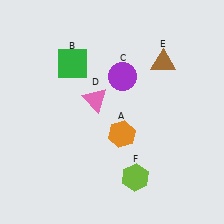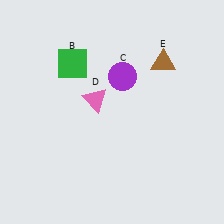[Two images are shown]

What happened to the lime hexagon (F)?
The lime hexagon (F) was removed in Image 2. It was in the bottom-right area of Image 1.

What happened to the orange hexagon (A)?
The orange hexagon (A) was removed in Image 2. It was in the bottom-right area of Image 1.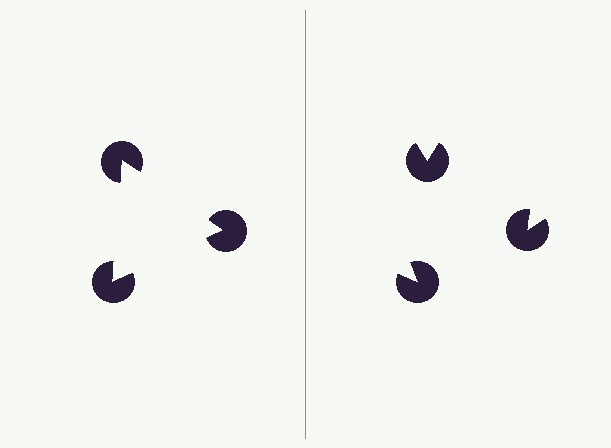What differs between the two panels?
The pac-man discs are positioned identically on both sides; only the wedge orientations differ. On the left they align to a triangle; on the right they are misaligned.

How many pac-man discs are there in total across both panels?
6 — 3 on each side.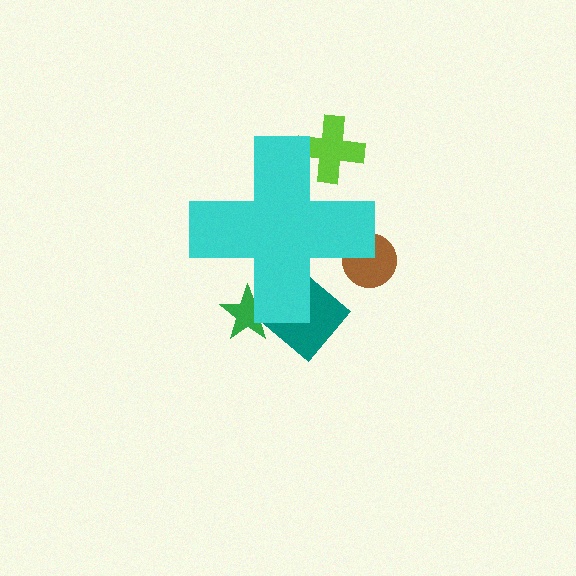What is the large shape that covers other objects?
A cyan cross.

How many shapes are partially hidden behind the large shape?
4 shapes are partially hidden.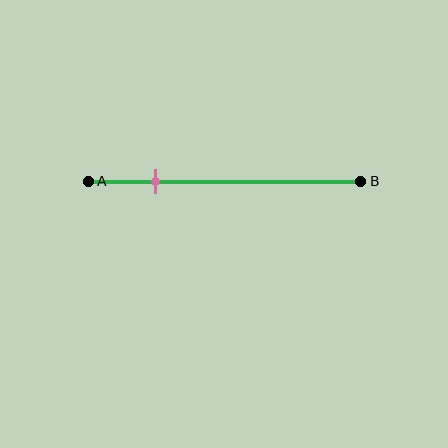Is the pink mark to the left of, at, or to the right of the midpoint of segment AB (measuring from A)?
The pink mark is to the left of the midpoint of segment AB.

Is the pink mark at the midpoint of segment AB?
No, the mark is at about 25% from A, not at the 50% midpoint.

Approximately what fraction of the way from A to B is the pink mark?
The pink mark is approximately 25% of the way from A to B.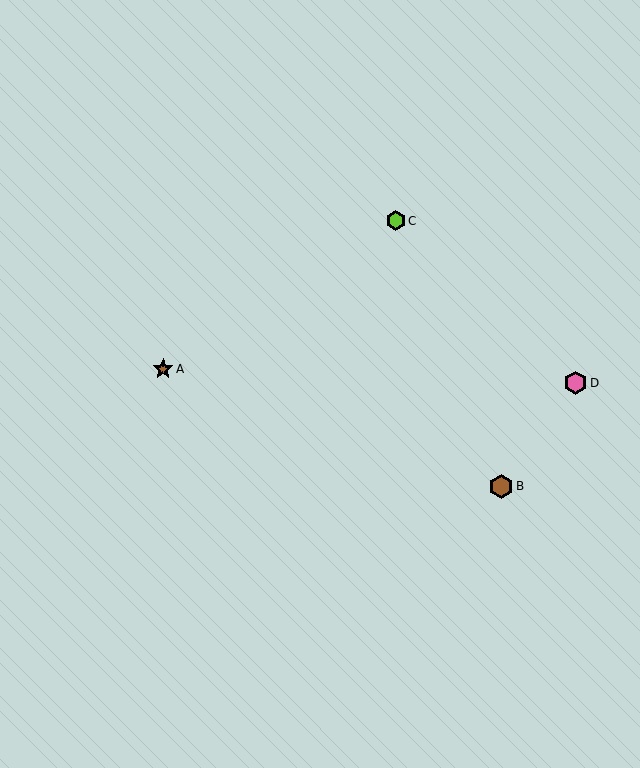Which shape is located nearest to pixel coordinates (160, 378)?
The brown star (labeled A) at (163, 369) is nearest to that location.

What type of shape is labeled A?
Shape A is a brown star.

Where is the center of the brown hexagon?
The center of the brown hexagon is at (501, 486).